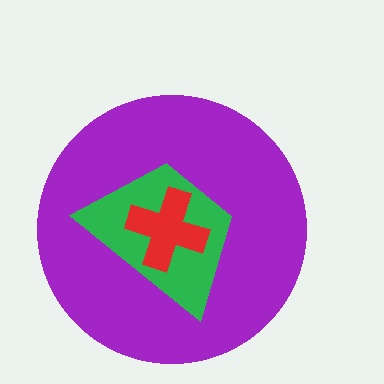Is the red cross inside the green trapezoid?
Yes.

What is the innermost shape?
The red cross.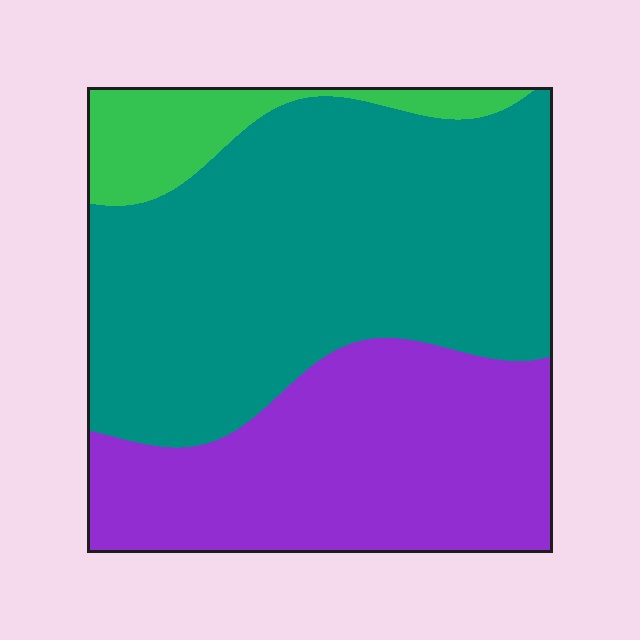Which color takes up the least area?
Green, at roughly 10%.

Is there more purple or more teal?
Teal.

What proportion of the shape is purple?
Purple covers about 35% of the shape.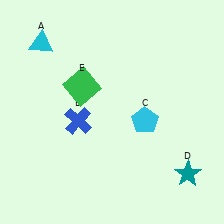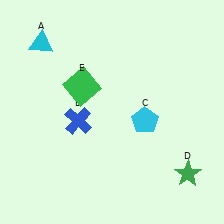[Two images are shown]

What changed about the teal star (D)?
In Image 1, D is teal. In Image 2, it changed to green.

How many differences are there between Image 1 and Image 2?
There is 1 difference between the two images.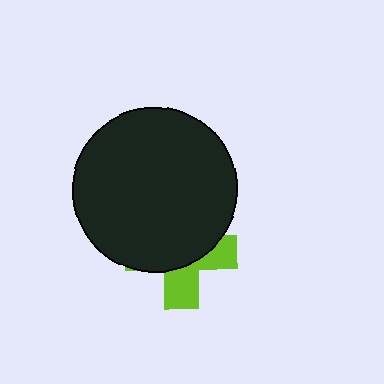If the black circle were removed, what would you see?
You would see the complete lime cross.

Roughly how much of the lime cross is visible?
A small part of it is visible (roughly 37%).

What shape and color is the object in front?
The object in front is a black circle.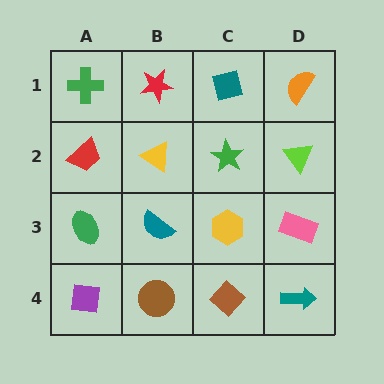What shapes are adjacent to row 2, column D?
An orange semicircle (row 1, column D), a pink rectangle (row 3, column D), a green star (row 2, column C).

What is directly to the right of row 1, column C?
An orange semicircle.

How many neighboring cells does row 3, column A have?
3.